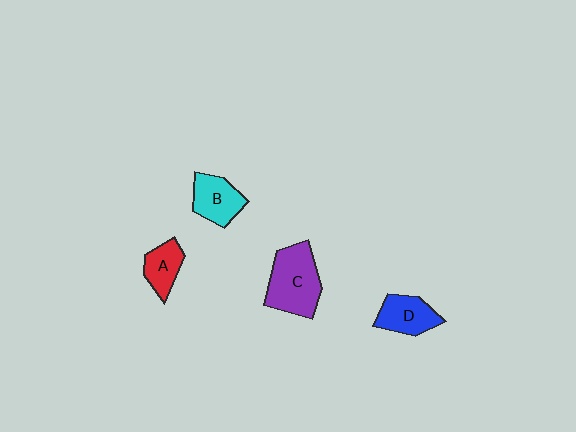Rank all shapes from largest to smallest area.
From largest to smallest: C (purple), D (blue), B (cyan), A (red).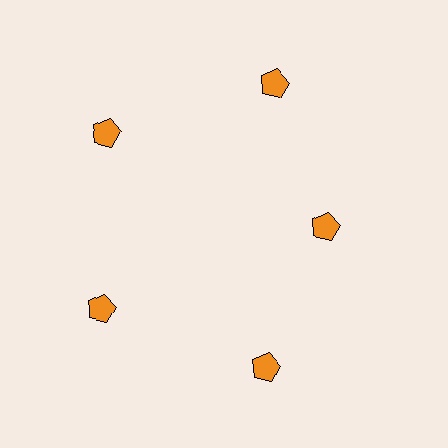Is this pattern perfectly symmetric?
No. The 5 orange pentagons are arranged in a ring, but one element near the 3 o'clock position is pulled inward toward the center, breaking the 5-fold rotational symmetry.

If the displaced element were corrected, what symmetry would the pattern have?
It would have 5-fold rotational symmetry — the pattern would map onto itself every 72 degrees.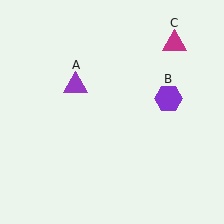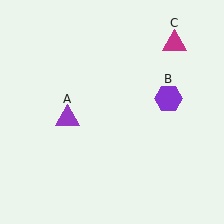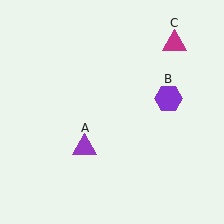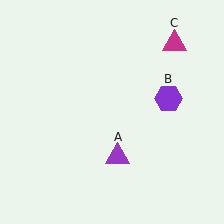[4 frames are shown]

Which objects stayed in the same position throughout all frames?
Purple hexagon (object B) and magenta triangle (object C) remained stationary.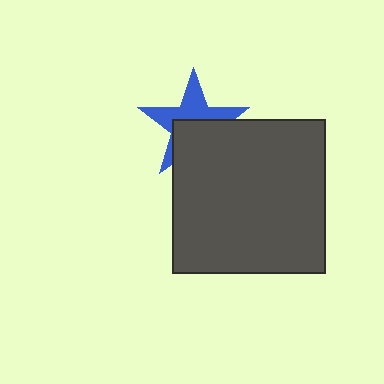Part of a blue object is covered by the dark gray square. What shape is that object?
It is a star.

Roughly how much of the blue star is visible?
About half of it is visible (roughly 51%).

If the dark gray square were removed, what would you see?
You would see the complete blue star.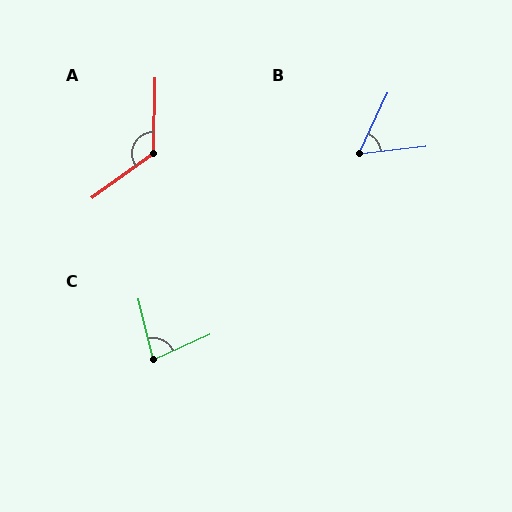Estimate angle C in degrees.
Approximately 79 degrees.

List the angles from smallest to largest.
B (58°), C (79°), A (127°).